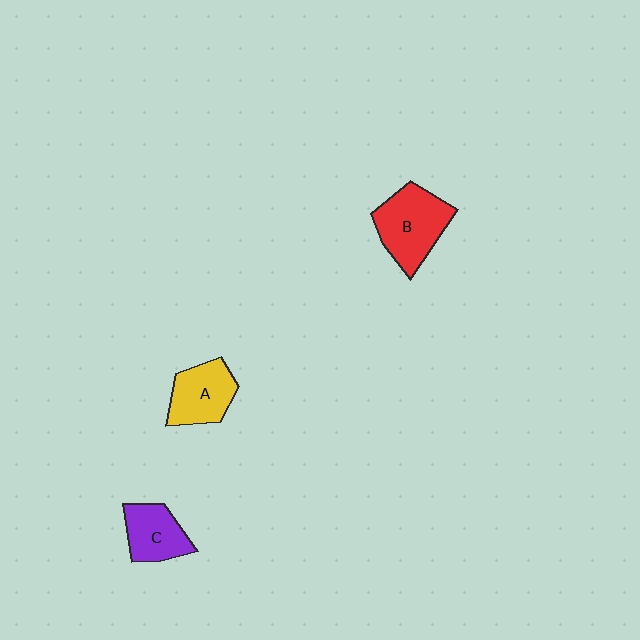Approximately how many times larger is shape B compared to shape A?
Approximately 1.3 times.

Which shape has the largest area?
Shape B (red).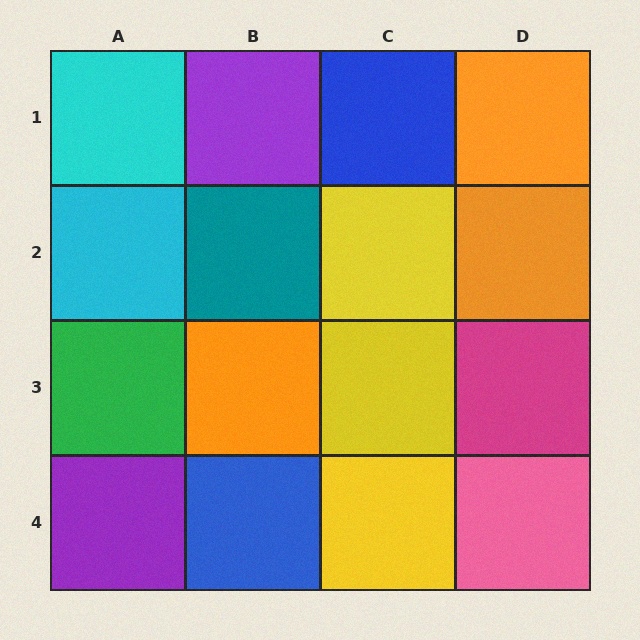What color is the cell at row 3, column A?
Green.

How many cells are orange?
3 cells are orange.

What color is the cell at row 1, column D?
Orange.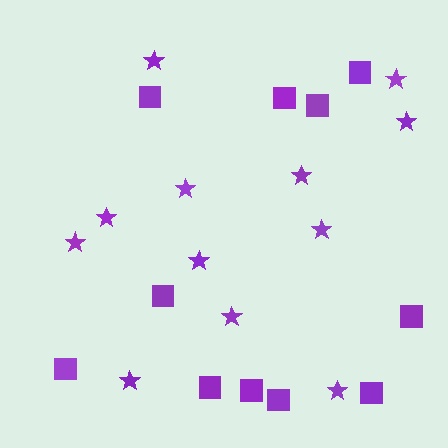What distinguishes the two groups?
There are 2 groups: one group of squares (11) and one group of stars (12).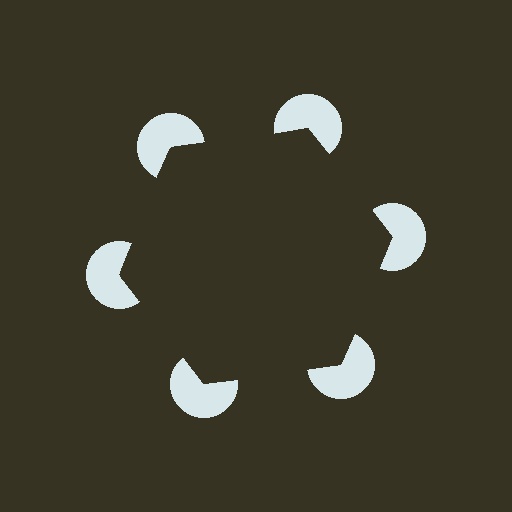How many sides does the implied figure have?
6 sides.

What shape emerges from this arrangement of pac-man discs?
An illusory hexagon — its edges are inferred from the aligned wedge cuts in the pac-man discs, not physically drawn.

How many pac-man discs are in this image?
There are 6 — one at each vertex of the illusory hexagon.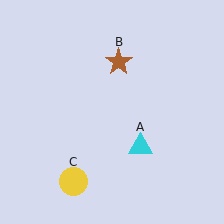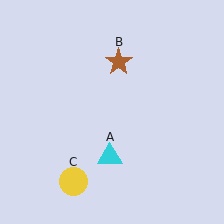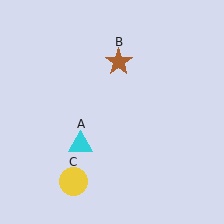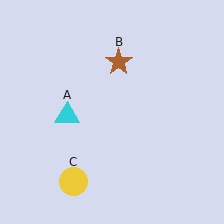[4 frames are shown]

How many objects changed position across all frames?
1 object changed position: cyan triangle (object A).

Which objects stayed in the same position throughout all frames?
Brown star (object B) and yellow circle (object C) remained stationary.